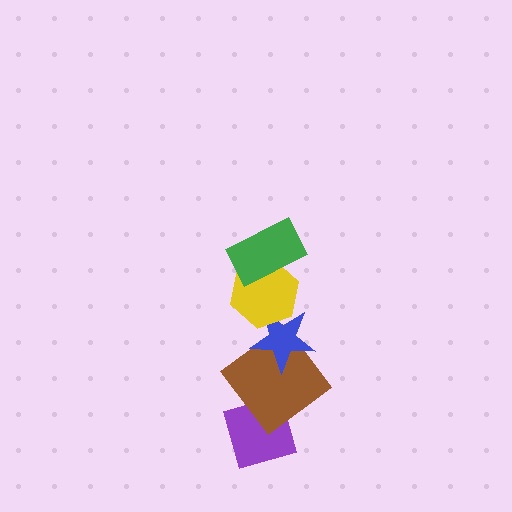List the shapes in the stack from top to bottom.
From top to bottom: the green rectangle, the yellow hexagon, the blue star, the brown diamond, the purple diamond.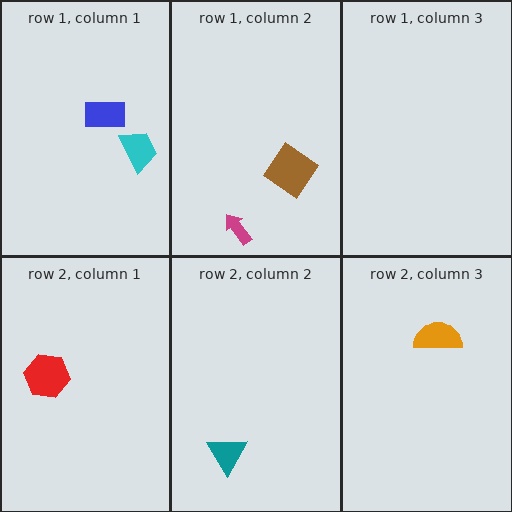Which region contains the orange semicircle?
The row 2, column 3 region.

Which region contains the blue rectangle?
The row 1, column 1 region.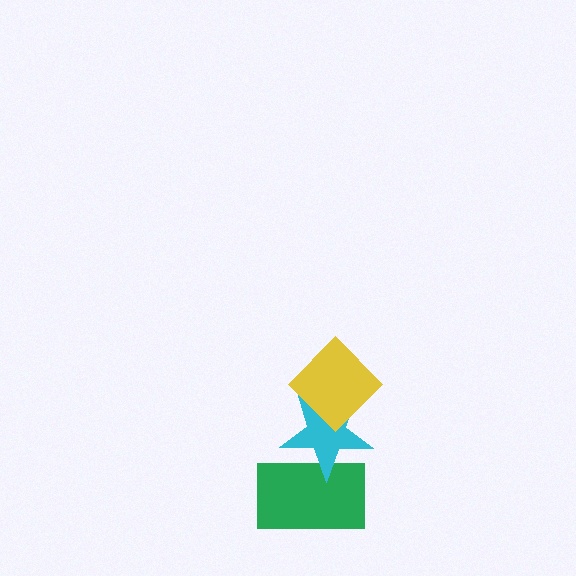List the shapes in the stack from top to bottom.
From top to bottom: the yellow diamond, the cyan star, the green rectangle.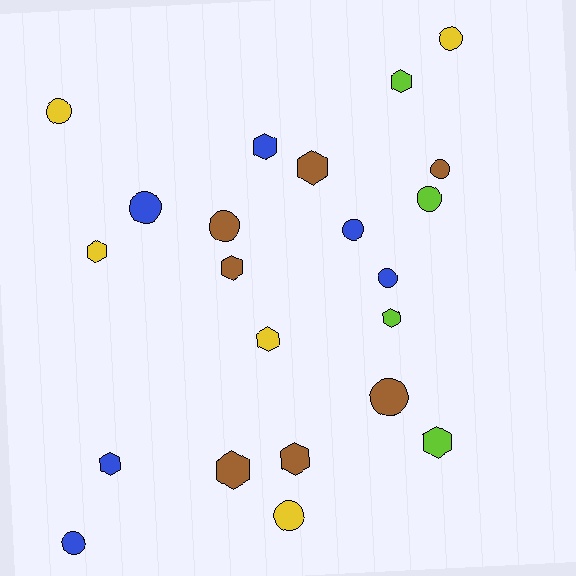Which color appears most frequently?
Brown, with 7 objects.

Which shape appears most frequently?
Circle, with 11 objects.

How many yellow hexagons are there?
There are 2 yellow hexagons.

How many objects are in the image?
There are 22 objects.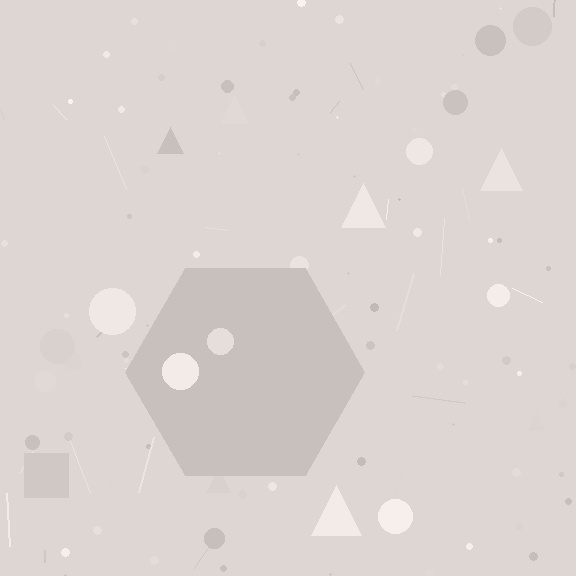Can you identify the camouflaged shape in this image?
The camouflaged shape is a hexagon.